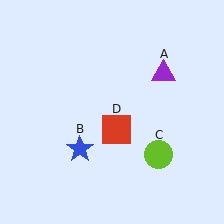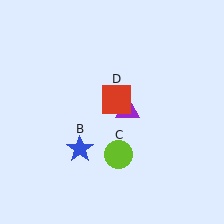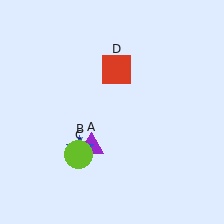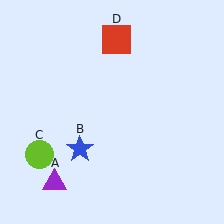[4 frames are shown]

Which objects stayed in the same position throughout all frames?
Blue star (object B) remained stationary.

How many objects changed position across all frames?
3 objects changed position: purple triangle (object A), lime circle (object C), red square (object D).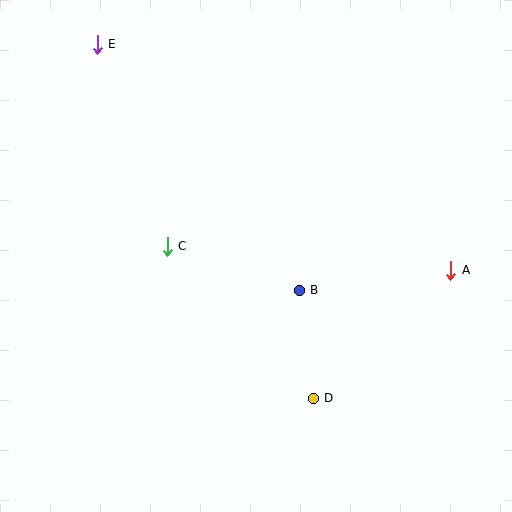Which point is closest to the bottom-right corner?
Point D is closest to the bottom-right corner.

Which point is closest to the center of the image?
Point B at (299, 290) is closest to the center.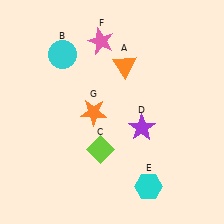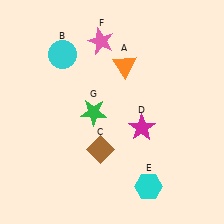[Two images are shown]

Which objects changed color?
C changed from lime to brown. D changed from purple to magenta. G changed from orange to green.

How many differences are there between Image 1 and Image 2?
There are 3 differences between the two images.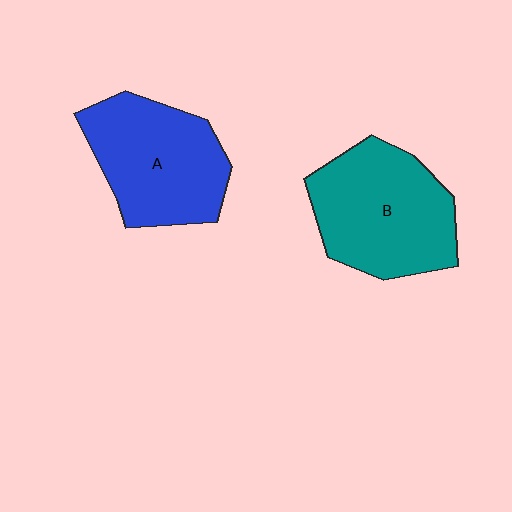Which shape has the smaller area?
Shape A (blue).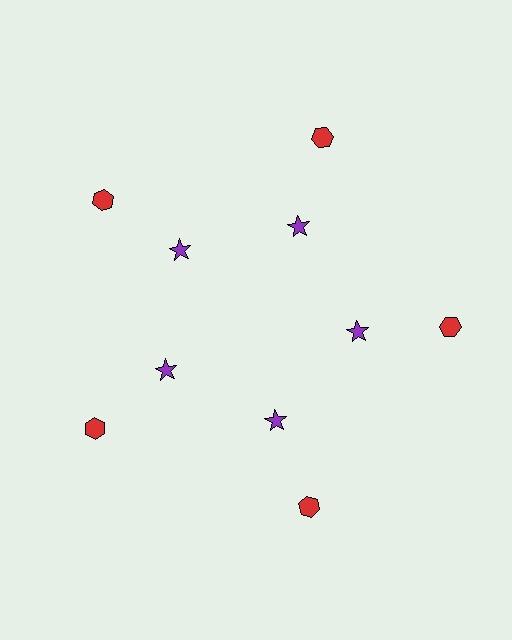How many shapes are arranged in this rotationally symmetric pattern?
There are 10 shapes, arranged in 5 groups of 2.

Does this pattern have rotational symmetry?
Yes, this pattern has 5-fold rotational symmetry. It looks the same after rotating 72 degrees around the center.